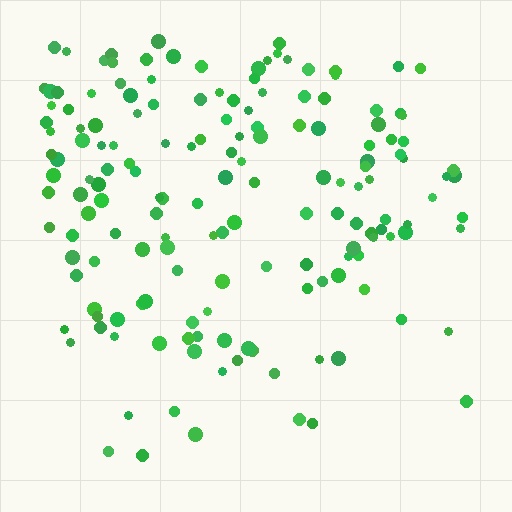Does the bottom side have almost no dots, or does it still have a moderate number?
Still a moderate number, just noticeably fewer than the top.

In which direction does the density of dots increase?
From bottom to top, with the top side densest.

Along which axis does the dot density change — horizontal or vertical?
Vertical.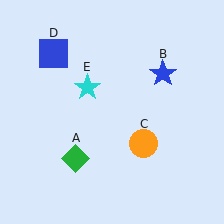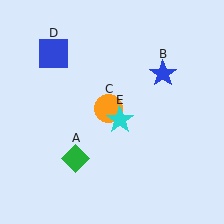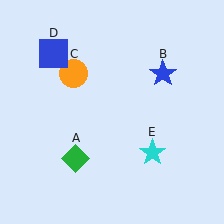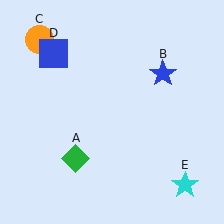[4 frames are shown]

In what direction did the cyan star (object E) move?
The cyan star (object E) moved down and to the right.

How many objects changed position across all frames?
2 objects changed position: orange circle (object C), cyan star (object E).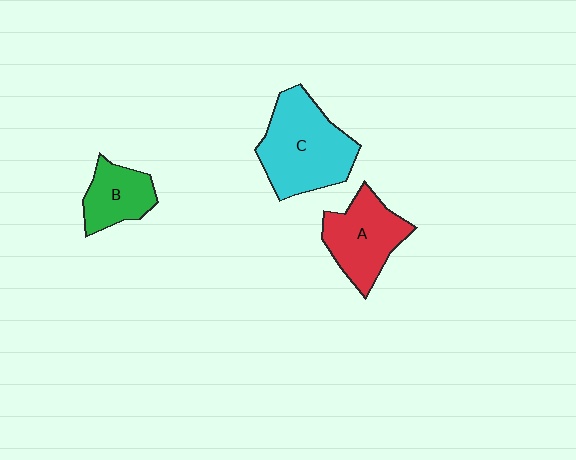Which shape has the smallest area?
Shape B (green).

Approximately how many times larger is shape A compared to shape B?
Approximately 1.4 times.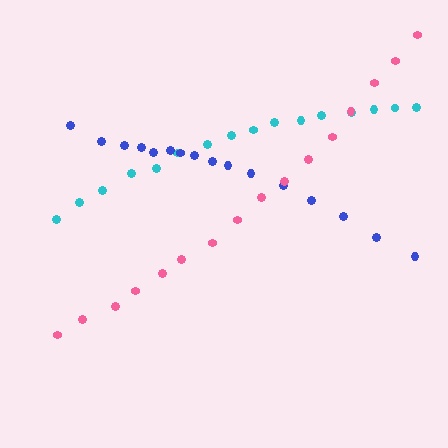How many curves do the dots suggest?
There are 3 distinct paths.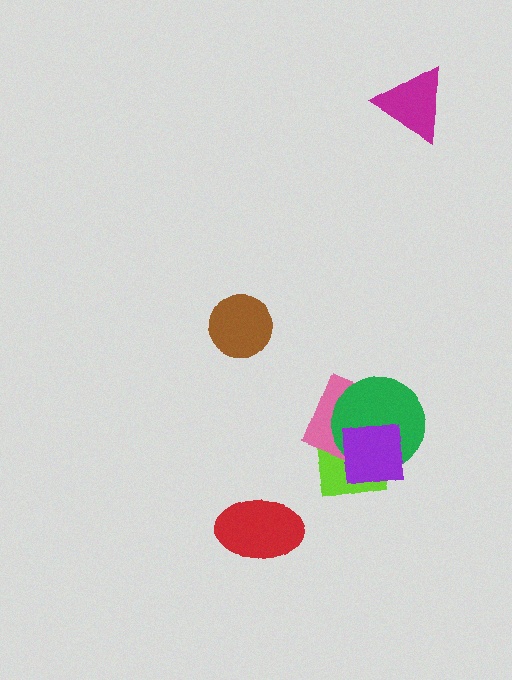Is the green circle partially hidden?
Yes, it is partially covered by another shape.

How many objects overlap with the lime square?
3 objects overlap with the lime square.